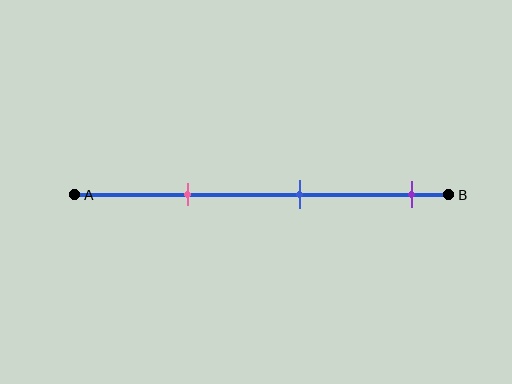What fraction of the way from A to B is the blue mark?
The blue mark is approximately 60% (0.6) of the way from A to B.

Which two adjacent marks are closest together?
The pink and blue marks are the closest adjacent pair.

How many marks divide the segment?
There are 3 marks dividing the segment.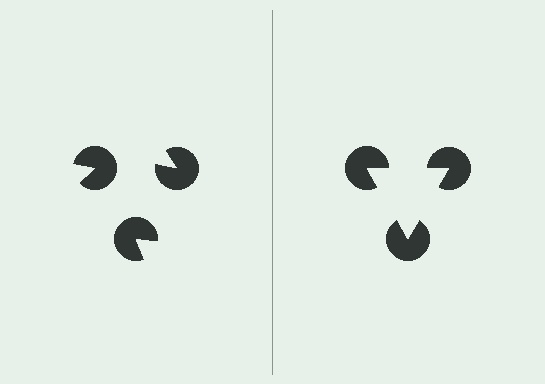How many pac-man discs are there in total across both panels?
6 — 3 on each side.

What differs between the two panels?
The pac-man discs are positioned identically on both sides; only the wedge orientations differ. On the right they align to a triangle; on the left they are misaligned.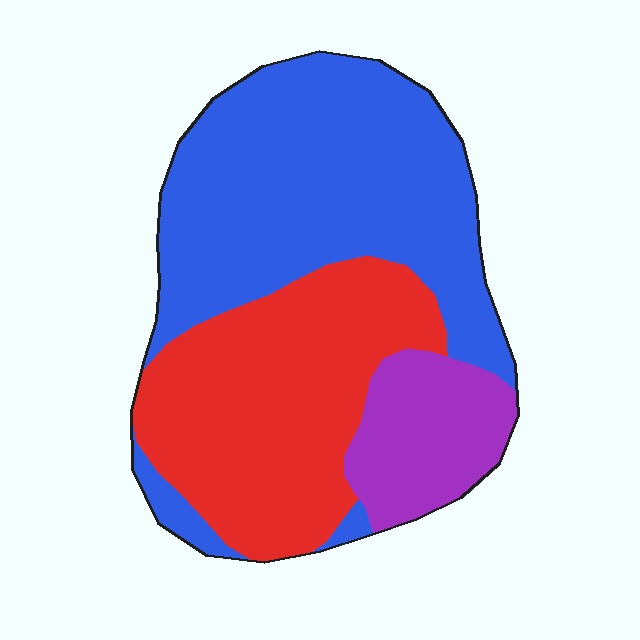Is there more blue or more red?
Blue.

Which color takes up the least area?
Purple, at roughly 15%.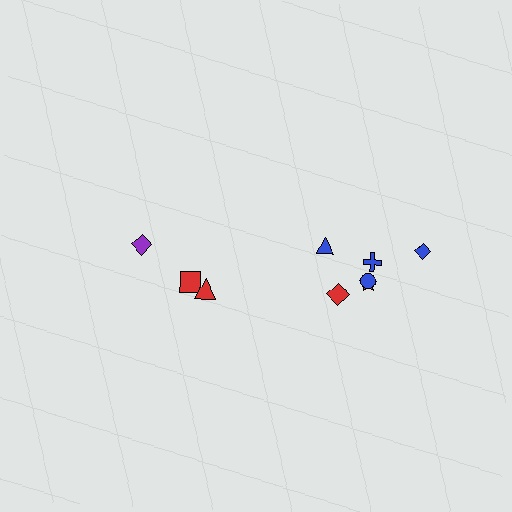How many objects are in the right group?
There are 6 objects.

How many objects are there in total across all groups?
There are 9 objects.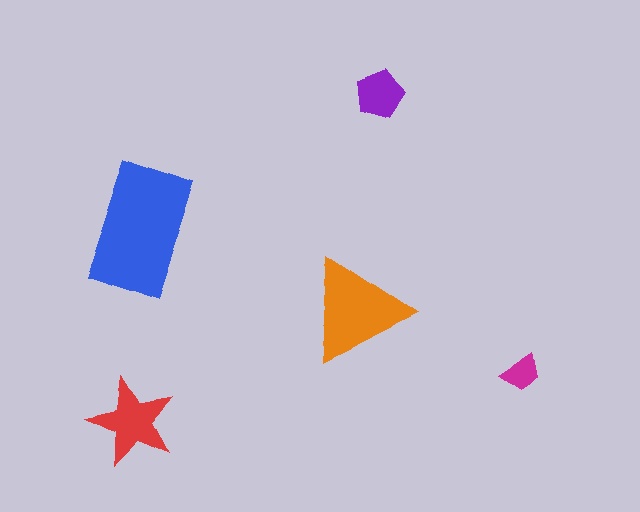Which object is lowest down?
The red star is bottommost.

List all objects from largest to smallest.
The blue rectangle, the orange triangle, the red star, the purple pentagon, the magenta trapezoid.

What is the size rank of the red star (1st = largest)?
3rd.